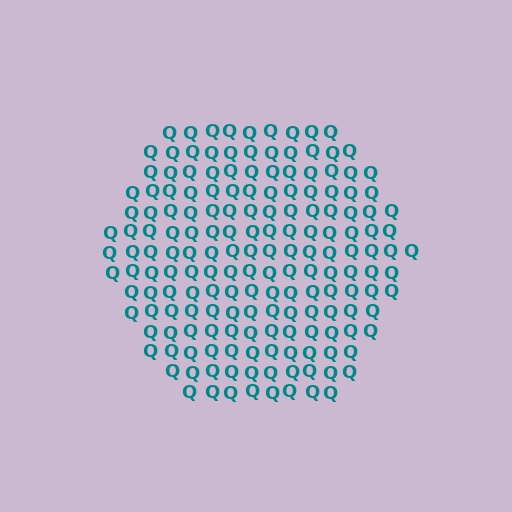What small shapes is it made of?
It is made of small letter Q's.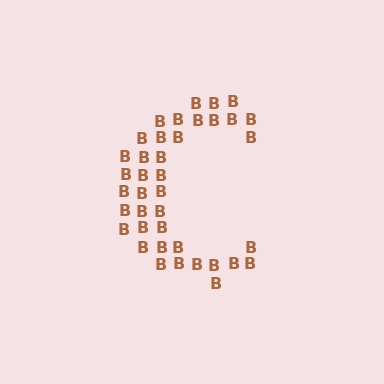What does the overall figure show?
The overall figure shows the letter C.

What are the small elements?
The small elements are letter B's.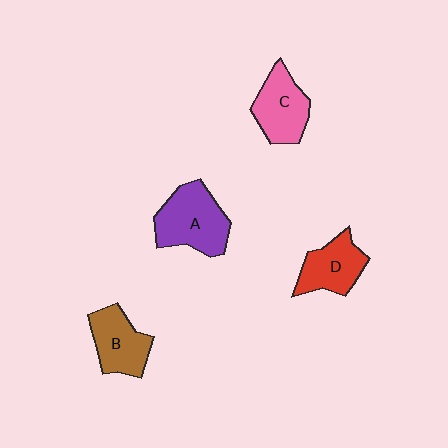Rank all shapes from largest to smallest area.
From largest to smallest: A (purple), C (pink), B (brown), D (red).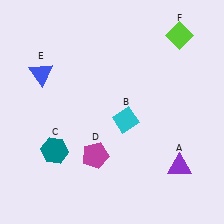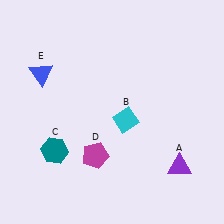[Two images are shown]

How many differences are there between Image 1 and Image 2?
There is 1 difference between the two images.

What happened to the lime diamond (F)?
The lime diamond (F) was removed in Image 2. It was in the top-right area of Image 1.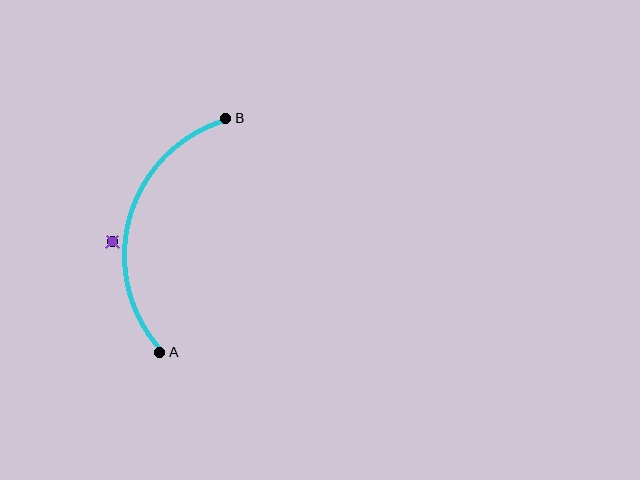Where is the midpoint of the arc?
The arc midpoint is the point on the curve farthest from the straight line joining A and B. It sits to the left of that line.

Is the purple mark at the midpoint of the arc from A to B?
No — the purple mark does not lie on the arc at all. It sits slightly outside the curve.